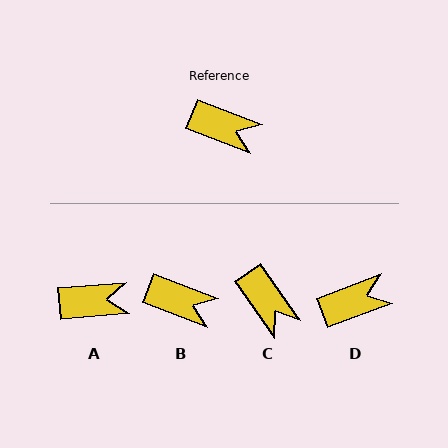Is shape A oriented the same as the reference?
No, it is off by about 26 degrees.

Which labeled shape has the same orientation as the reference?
B.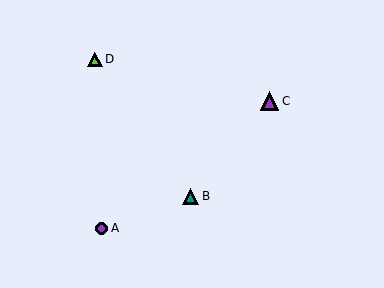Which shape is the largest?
The purple triangle (labeled C) is the largest.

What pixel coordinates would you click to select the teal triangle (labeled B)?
Click at (191, 196) to select the teal triangle B.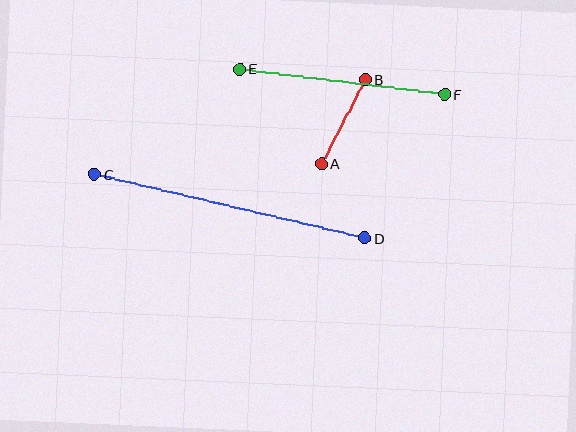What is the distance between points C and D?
The distance is approximately 278 pixels.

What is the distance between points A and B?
The distance is approximately 95 pixels.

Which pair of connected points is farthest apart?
Points C and D are farthest apart.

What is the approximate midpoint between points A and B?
The midpoint is at approximately (343, 122) pixels.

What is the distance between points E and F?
The distance is approximately 207 pixels.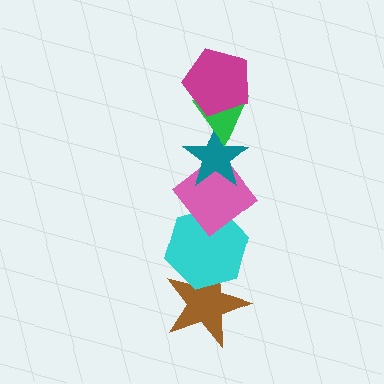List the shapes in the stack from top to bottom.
From top to bottom: the magenta pentagon, the green triangle, the teal star, the pink diamond, the cyan hexagon, the brown star.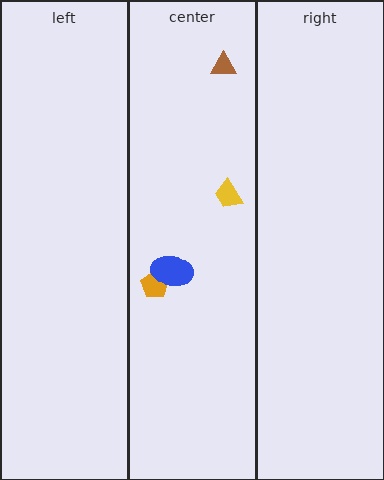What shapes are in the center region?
The orange pentagon, the yellow trapezoid, the brown triangle, the blue ellipse.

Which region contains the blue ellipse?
The center region.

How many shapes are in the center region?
4.